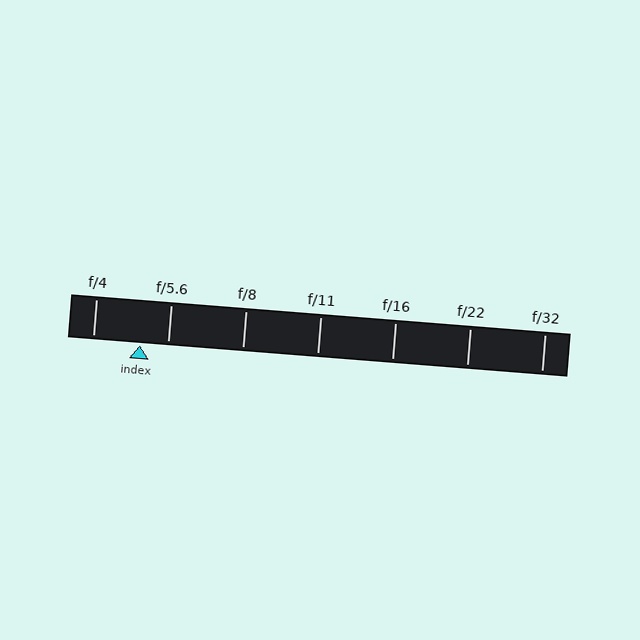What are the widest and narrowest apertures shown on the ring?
The widest aperture shown is f/4 and the narrowest is f/32.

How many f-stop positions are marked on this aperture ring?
There are 7 f-stop positions marked.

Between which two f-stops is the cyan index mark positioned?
The index mark is between f/4 and f/5.6.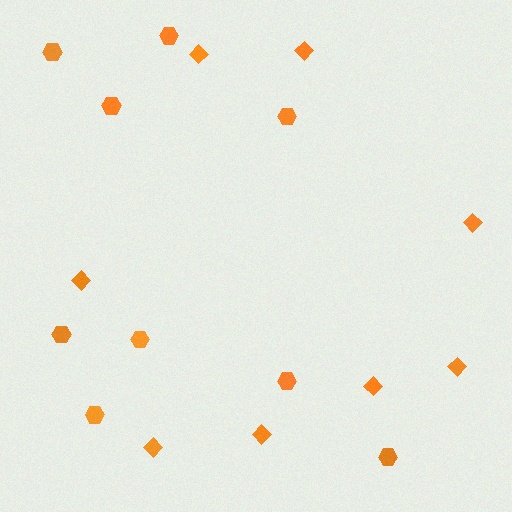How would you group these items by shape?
There are 2 groups: one group of diamonds (8) and one group of hexagons (9).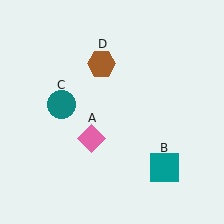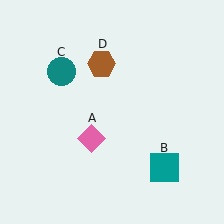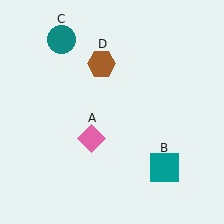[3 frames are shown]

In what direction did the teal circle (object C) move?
The teal circle (object C) moved up.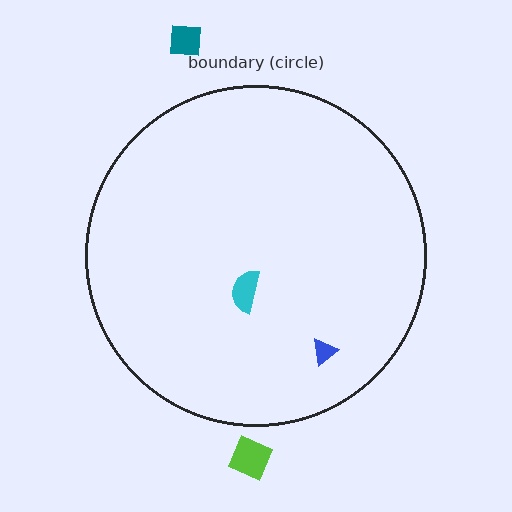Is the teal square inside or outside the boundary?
Outside.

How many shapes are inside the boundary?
2 inside, 2 outside.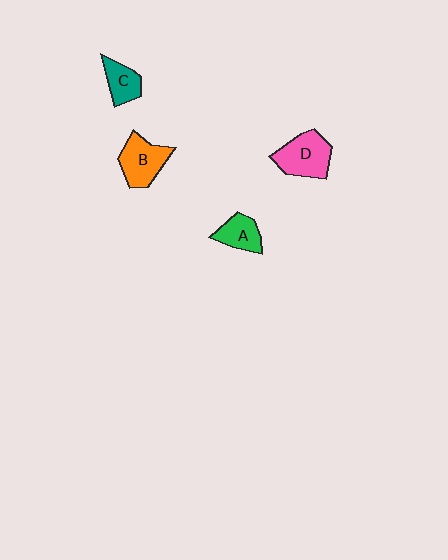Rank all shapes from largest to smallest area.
From largest to smallest: D (pink), B (orange), A (green), C (teal).